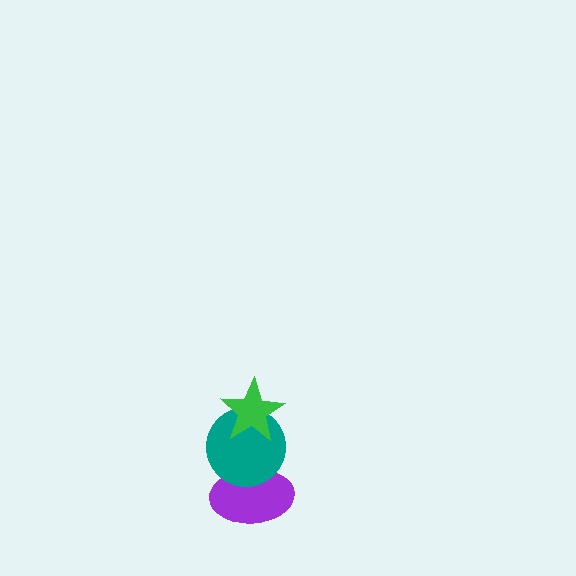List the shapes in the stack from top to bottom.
From top to bottom: the green star, the teal circle, the purple ellipse.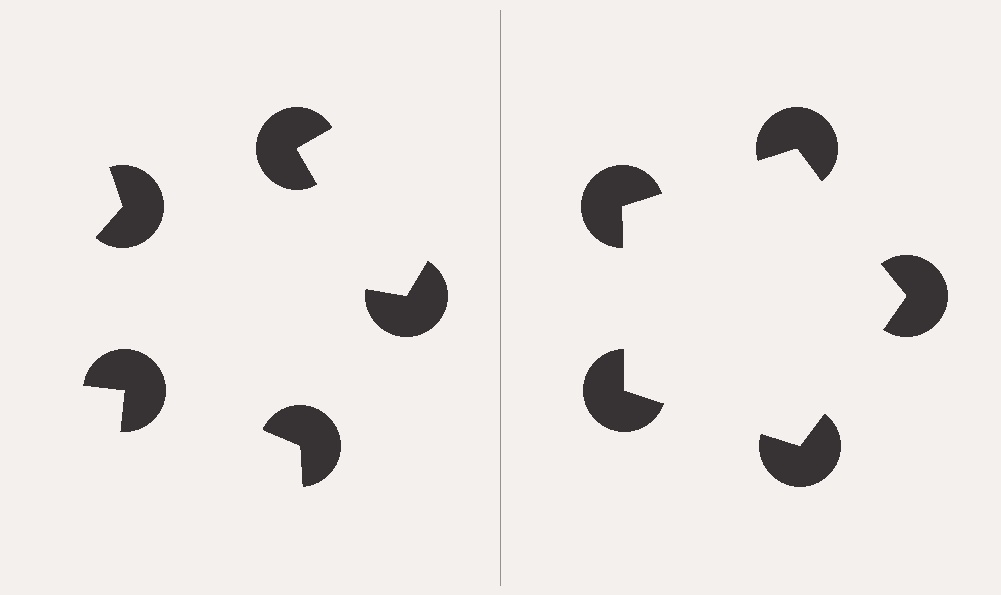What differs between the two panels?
The pac-man discs are positioned identically on both sides; only the wedge orientations differ. On the right they align to a pentagon; on the left they are misaligned.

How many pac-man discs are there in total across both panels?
10 — 5 on each side.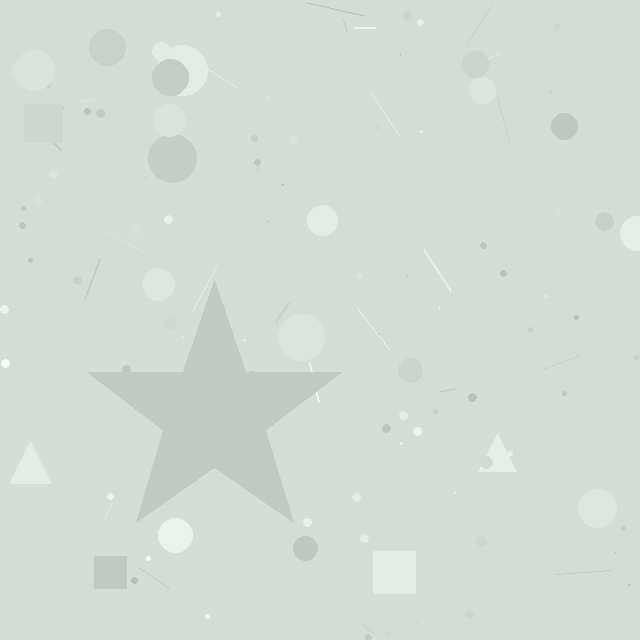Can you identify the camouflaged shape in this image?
The camouflaged shape is a star.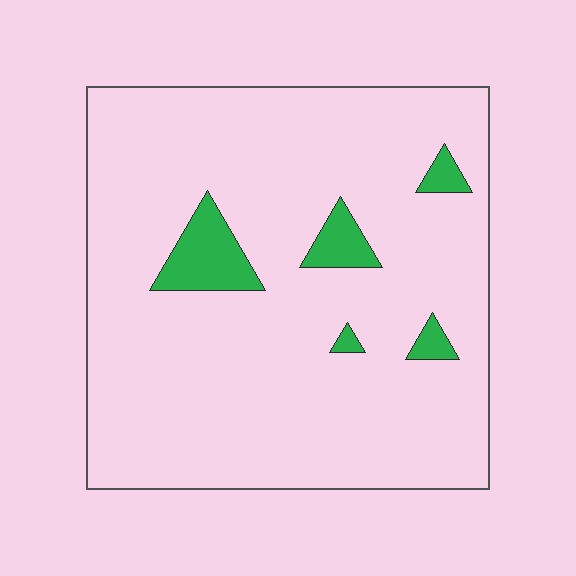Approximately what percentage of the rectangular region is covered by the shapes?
Approximately 10%.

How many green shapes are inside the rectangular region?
5.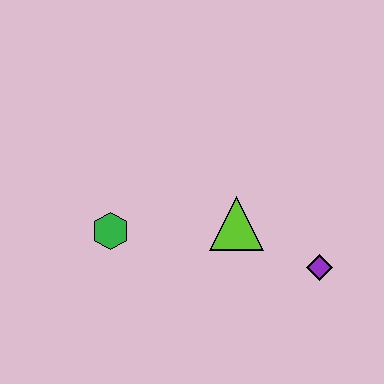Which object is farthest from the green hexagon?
The purple diamond is farthest from the green hexagon.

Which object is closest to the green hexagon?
The lime triangle is closest to the green hexagon.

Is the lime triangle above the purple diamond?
Yes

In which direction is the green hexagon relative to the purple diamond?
The green hexagon is to the left of the purple diamond.